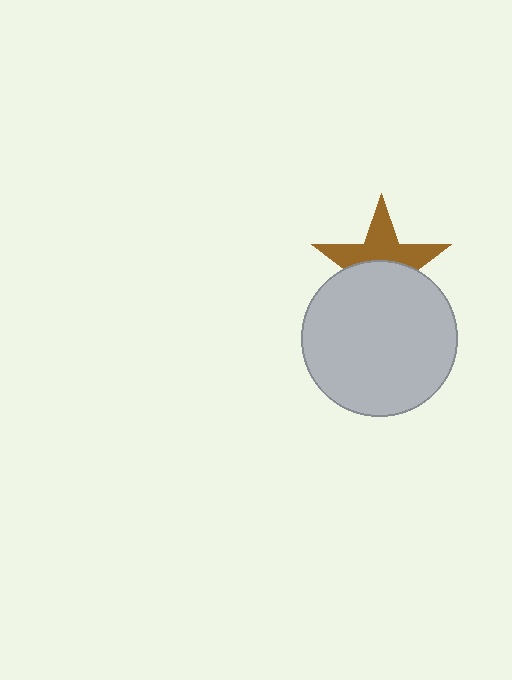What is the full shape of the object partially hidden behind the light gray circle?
The partially hidden object is a brown star.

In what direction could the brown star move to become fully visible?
The brown star could move up. That would shift it out from behind the light gray circle entirely.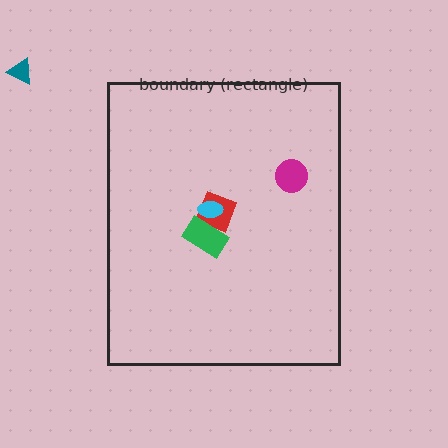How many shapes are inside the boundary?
4 inside, 1 outside.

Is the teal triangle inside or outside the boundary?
Outside.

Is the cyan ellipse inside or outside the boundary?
Inside.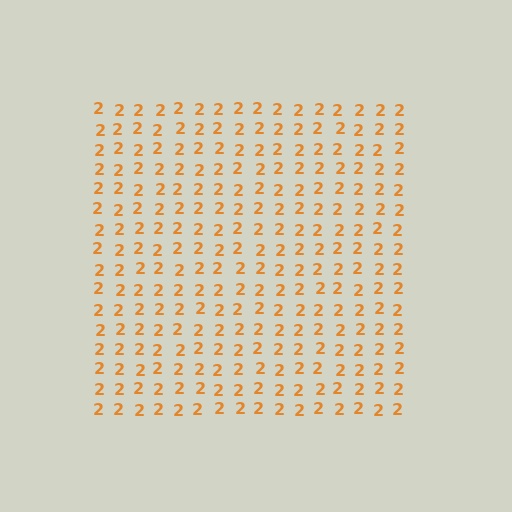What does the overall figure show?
The overall figure shows a square.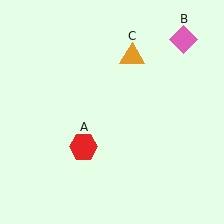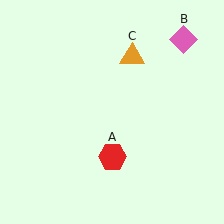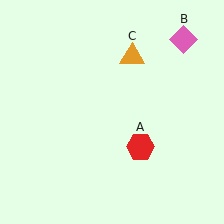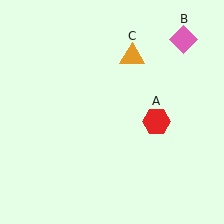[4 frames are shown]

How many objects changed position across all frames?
1 object changed position: red hexagon (object A).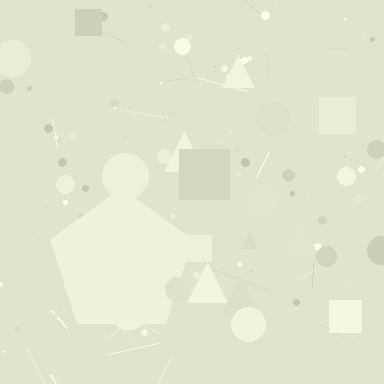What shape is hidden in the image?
A pentagon is hidden in the image.